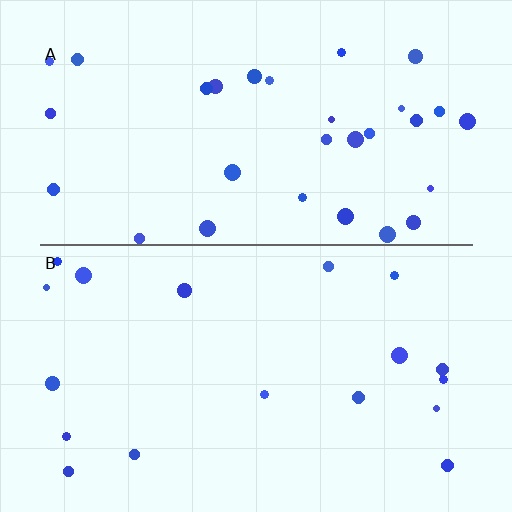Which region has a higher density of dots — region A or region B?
A (the top).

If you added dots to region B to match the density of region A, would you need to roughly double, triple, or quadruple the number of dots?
Approximately double.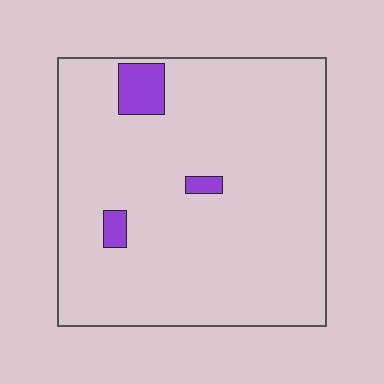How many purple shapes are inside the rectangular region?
3.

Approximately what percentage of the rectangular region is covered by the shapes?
Approximately 5%.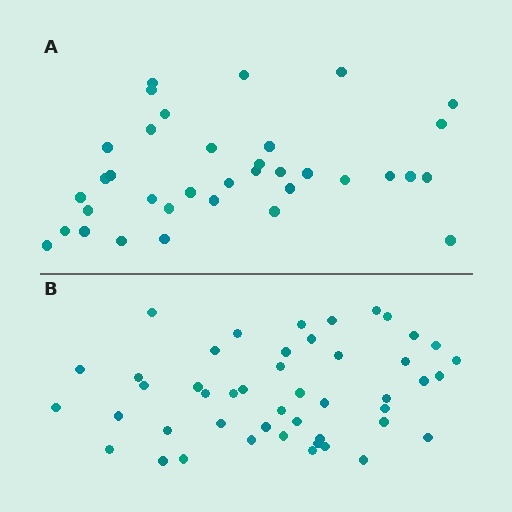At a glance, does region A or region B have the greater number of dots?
Region B (the bottom region) has more dots.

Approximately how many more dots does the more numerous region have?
Region B has roughly 12 or so more dots than region A.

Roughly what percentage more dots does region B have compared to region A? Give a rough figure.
About 30% more.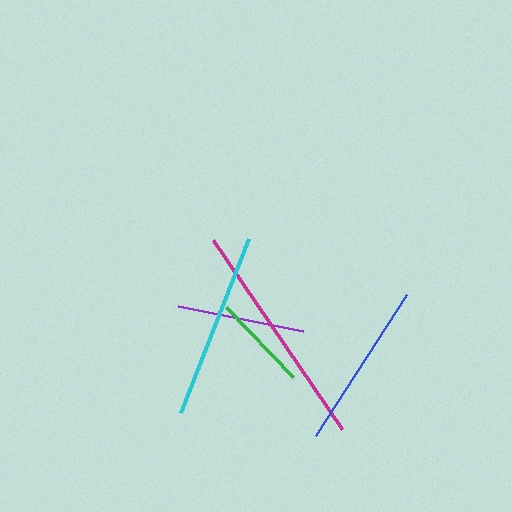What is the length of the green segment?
The green segment is approximately 97 pixels long.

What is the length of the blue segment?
The blue segment is approximately 168 pixels long.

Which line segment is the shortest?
The green line is the shortest at approximately 97 pixels.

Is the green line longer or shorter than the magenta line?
The magenta line is longer than the green line.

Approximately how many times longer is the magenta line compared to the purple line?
The magenta line is approximately 1.8 times the length of the purple line.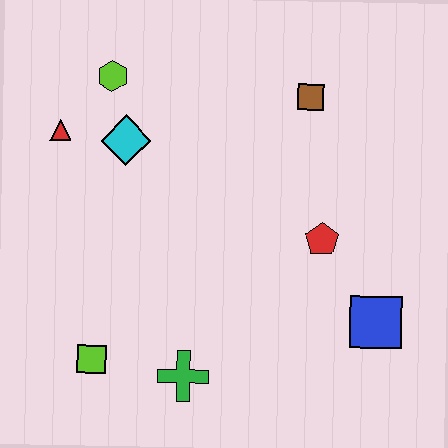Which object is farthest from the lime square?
The brown square is farthest from the lime square.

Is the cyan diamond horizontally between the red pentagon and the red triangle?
Yes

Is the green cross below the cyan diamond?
Yes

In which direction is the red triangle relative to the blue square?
The red triangle is to the left of the blue square.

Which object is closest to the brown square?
The red pentagon is closest to the brown square.